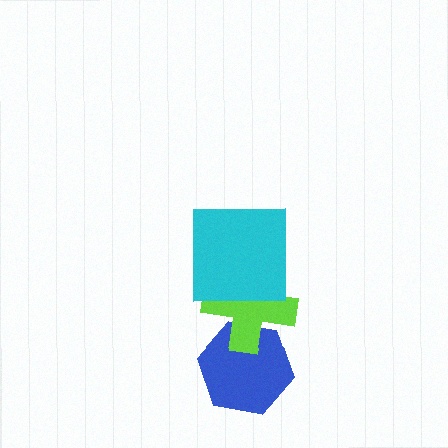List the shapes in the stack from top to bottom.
From top to bottom: the cyan square, the lime cross, the blue hexagon.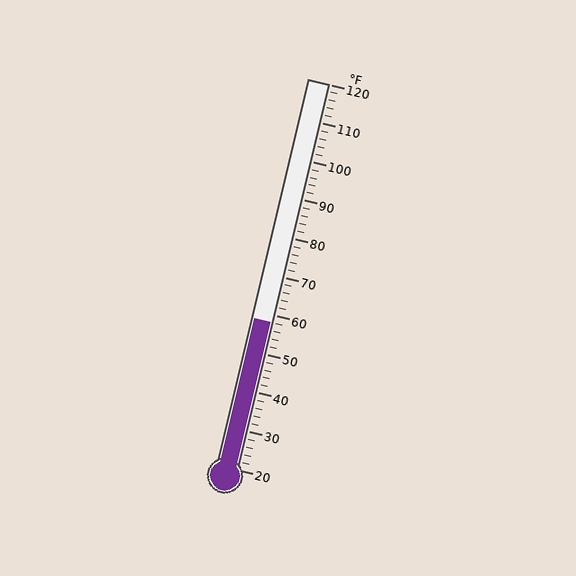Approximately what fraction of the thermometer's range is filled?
The thermometer is filled to approximately 40% of its range.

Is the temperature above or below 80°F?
The temperature is below 80°F.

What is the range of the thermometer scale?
The thermometer scale ranges from 20°F to 120°F.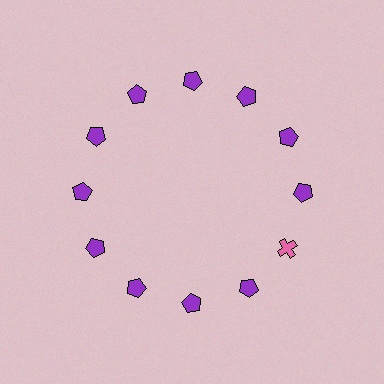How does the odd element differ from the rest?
It differs in both color (pink instead of purple) and shape (cross instead of pentagon).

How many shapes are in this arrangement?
There are 12 shapes arranged in a ring pattern.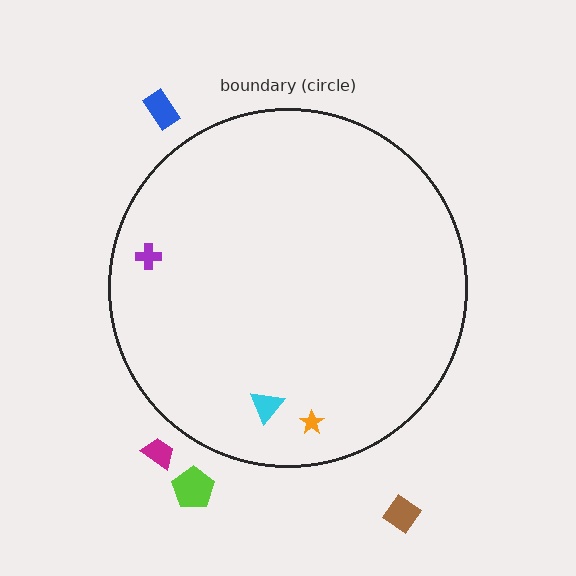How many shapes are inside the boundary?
3 inside, 4 outside.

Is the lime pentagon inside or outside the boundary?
Outside.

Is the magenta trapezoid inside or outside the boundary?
Outside.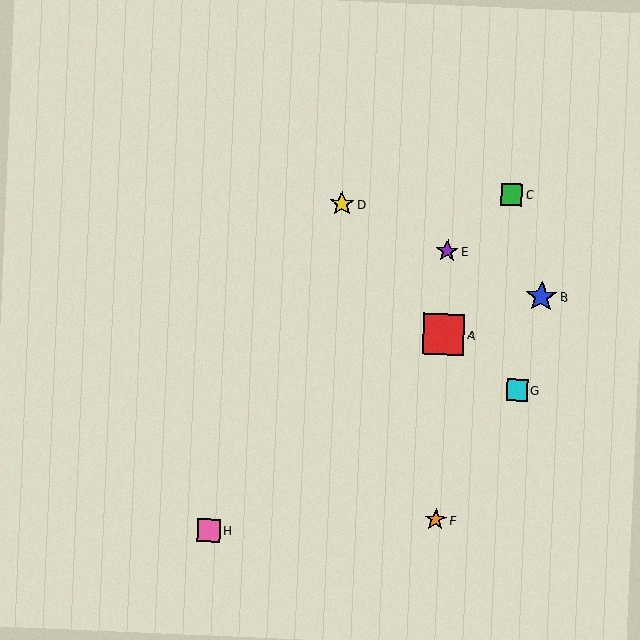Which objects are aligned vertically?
Objects A, E, F are aligned vertically.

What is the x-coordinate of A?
Object A is at x≈444.